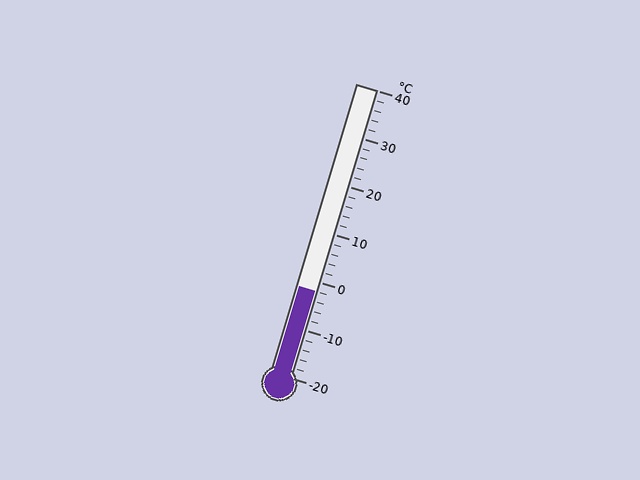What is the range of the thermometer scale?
The thermometer scale ranges from -20°C to 40°C.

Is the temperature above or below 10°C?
The temperature is below 10°C.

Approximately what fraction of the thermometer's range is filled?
The thermometer is filled to approximately 30% of its range.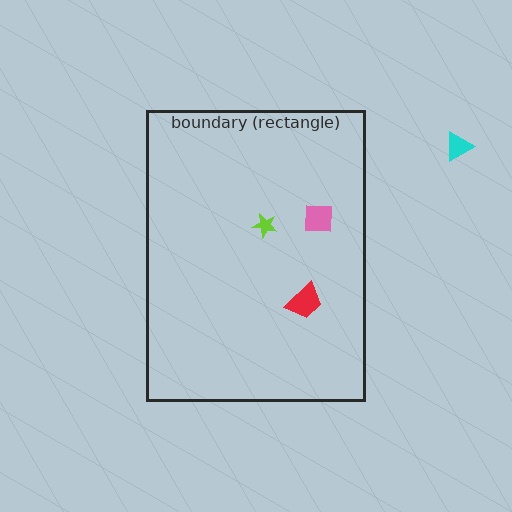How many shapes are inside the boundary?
3 inside, 1 outside.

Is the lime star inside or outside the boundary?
Inside.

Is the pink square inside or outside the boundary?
Inside.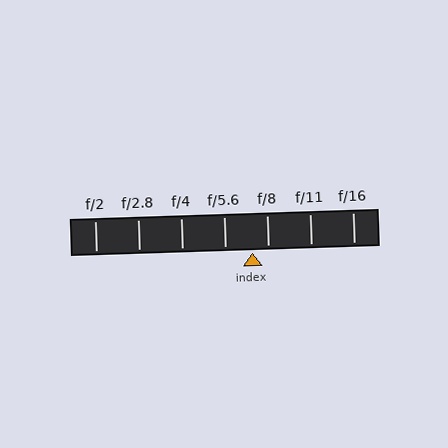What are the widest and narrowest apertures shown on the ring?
The widest aperture shown is f/2 and the narrowest is f/16.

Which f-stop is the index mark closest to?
The index mark is closest to f/8.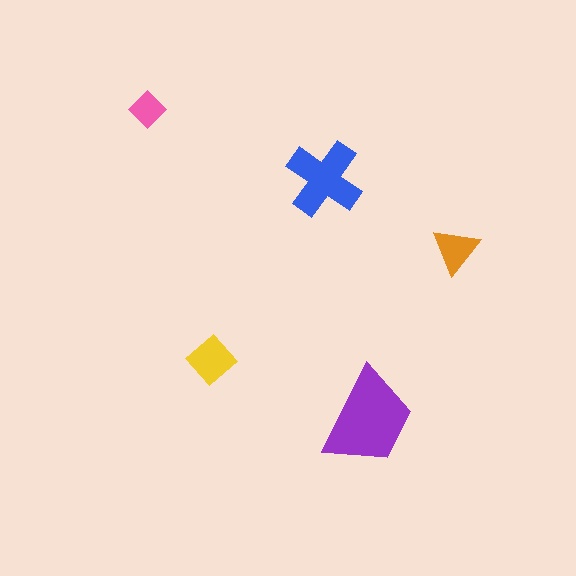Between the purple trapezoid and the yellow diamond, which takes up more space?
The purple trapezoid.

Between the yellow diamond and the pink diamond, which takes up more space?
The yellow diamond.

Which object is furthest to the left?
The pink diamond is leftmost.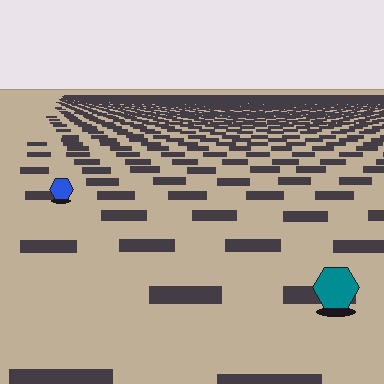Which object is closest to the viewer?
The teal hexagon is closest. The texture marks near it are larger and more spread out.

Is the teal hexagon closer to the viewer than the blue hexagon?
Yes. The teal hexagon is closer — you can tell from the texture gradient: the ground texture is coarser near it.